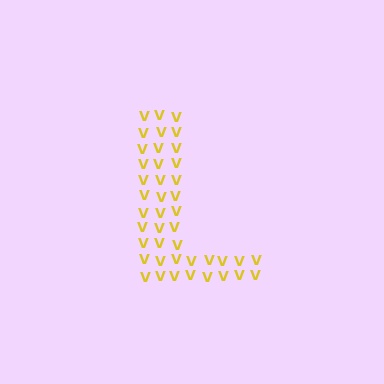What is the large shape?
The large shape is the letter L.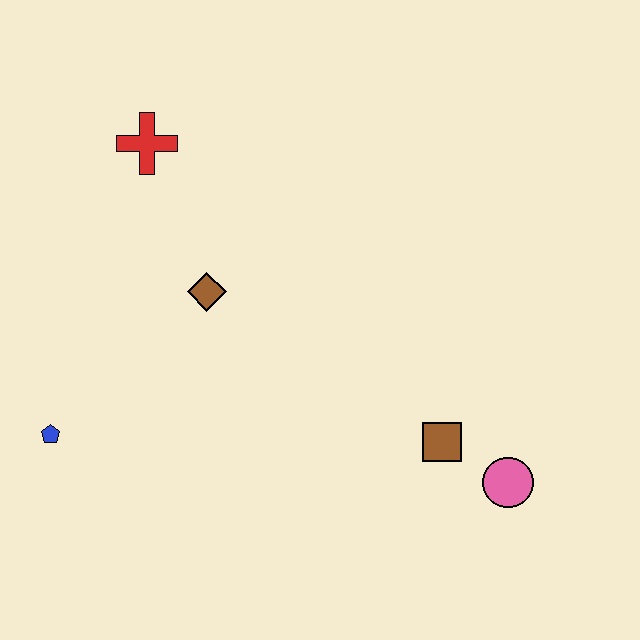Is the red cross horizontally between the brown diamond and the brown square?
No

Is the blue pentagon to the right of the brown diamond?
No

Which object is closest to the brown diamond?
The red cross is closest to the brown diamond.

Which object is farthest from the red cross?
The pink circle is farthest from the red cross.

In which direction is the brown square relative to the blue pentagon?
The brown square is to the right of the blue pentagon.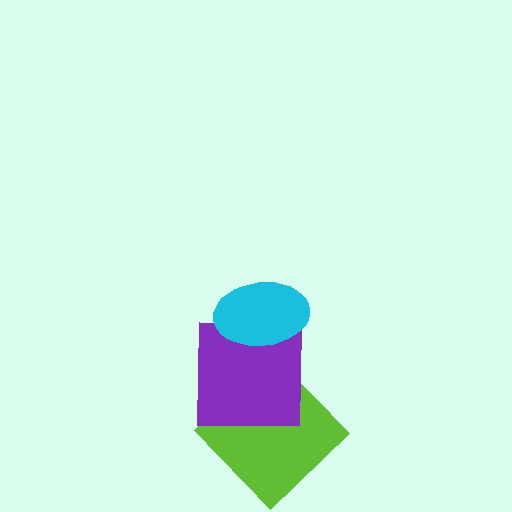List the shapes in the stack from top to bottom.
From top to bottom: the cyan ellipse, the purple square, the lime diamond.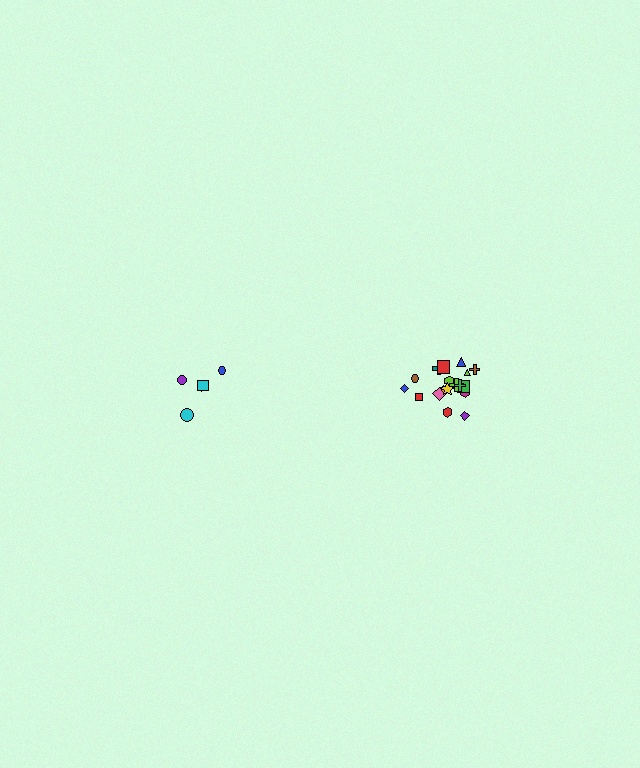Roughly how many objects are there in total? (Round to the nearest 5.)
Roughly 25 objects in total.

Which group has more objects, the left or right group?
The right group.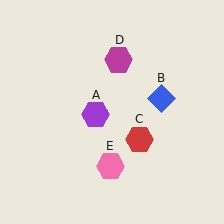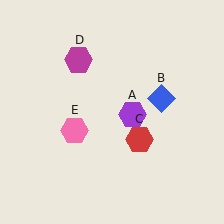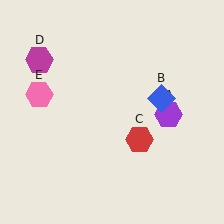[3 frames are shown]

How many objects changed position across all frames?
3 objects changed position: purple hexagon (object A), magenta hexagon (object D), pink hexagon (object E).